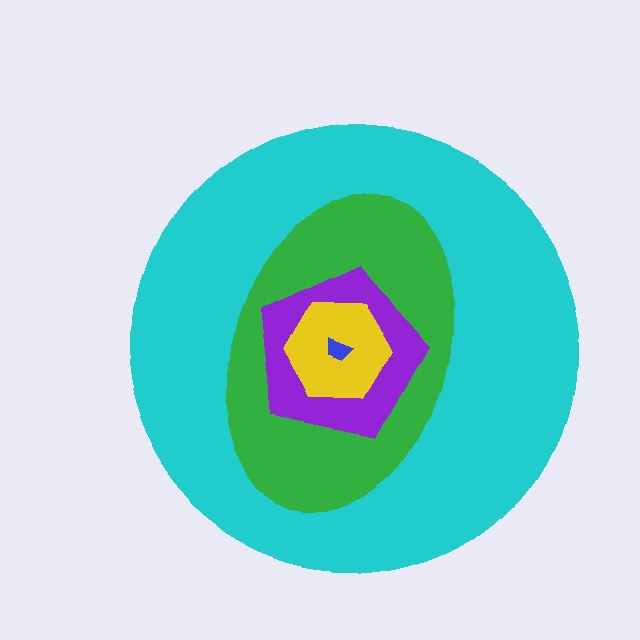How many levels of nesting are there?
5.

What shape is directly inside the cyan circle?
The green ellipse.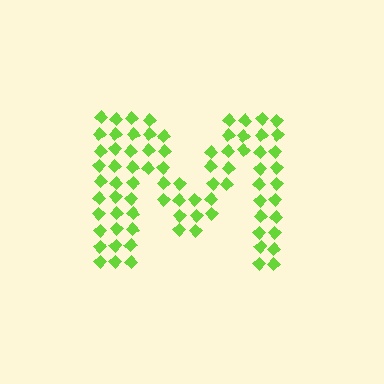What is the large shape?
The large shape is the letter M.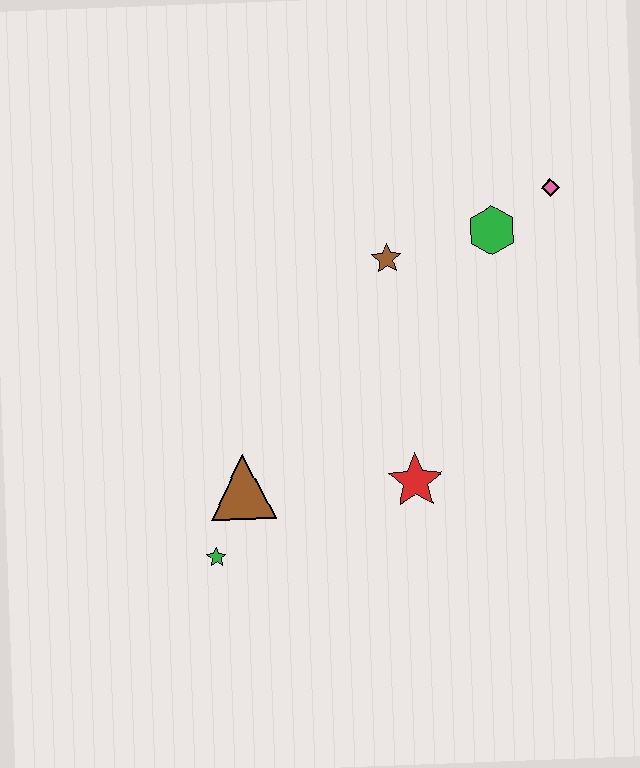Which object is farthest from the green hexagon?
The green star is farthest from the green hexagon.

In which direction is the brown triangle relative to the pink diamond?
The brown triangle is to the left of the pink diamond.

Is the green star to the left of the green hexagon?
Yes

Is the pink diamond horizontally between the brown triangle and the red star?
No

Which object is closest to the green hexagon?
The pink diamond is closest to the green hexagon.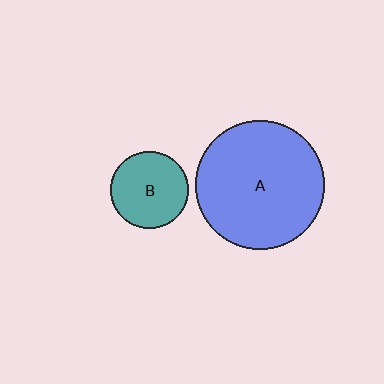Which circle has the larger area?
Circle A (blue).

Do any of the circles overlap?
No, none of the circles overlap.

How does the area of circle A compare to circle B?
Approximately 2.8 times.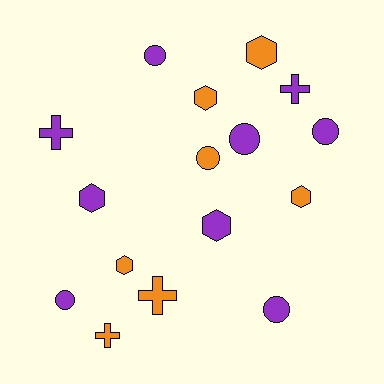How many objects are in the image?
There are 16 objects.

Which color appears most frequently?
Purple, with 9 objects.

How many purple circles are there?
There are 5 purple circles.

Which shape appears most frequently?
Circle, with 6 objects.